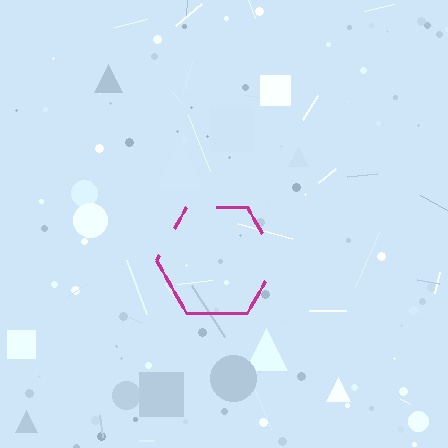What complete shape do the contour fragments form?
The contour fragments form a hexagon.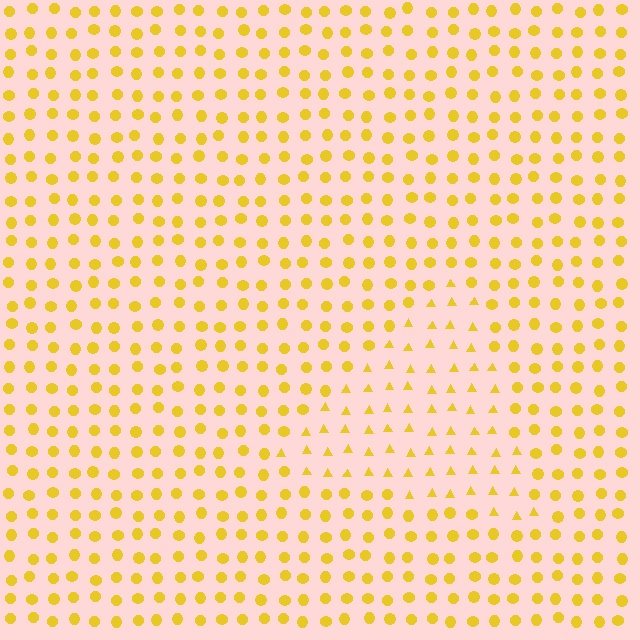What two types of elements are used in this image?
The image uses triangles inside the triangle region and circles outside it.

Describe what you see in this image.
The image is filled with small yellow elements arranged in a uniform grid. A triangle-shaped region contains triangles, while the surrounding area contains circles. The boundary is defined purely by the change in element shape.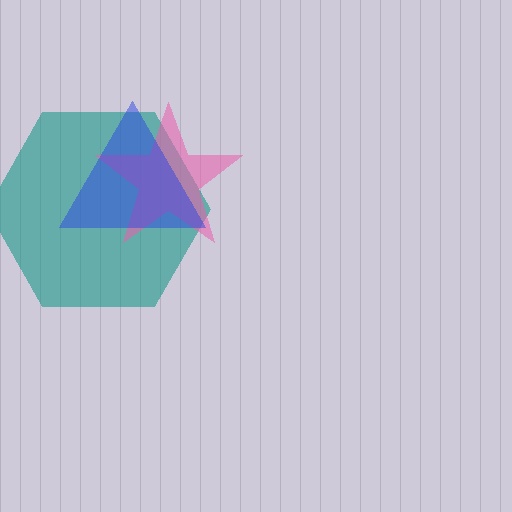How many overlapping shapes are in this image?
There are 3 overlapping shapes in the image.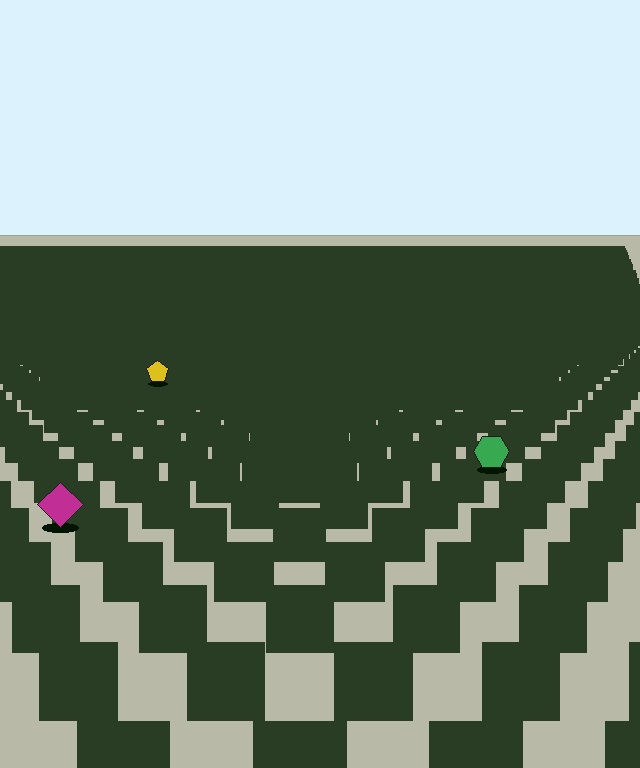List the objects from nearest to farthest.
From nearest to farthest: the magenta diamond, the green hexagon, the yellow pentagon.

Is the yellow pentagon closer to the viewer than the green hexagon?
No. The green hexagon is closer — you can tell from the texture gradient: the ground texture is coarser near it.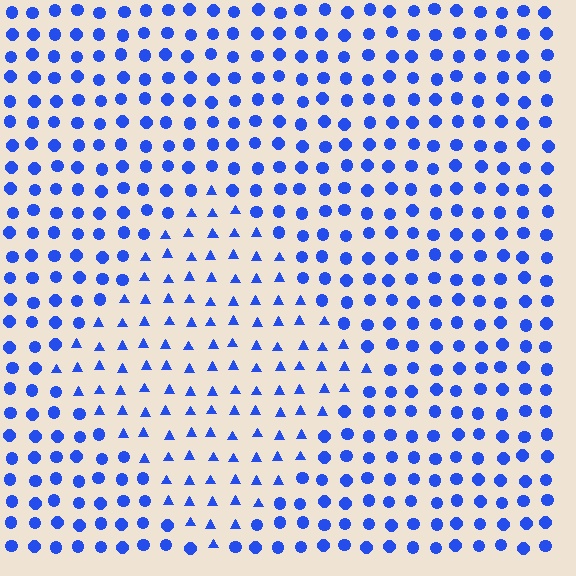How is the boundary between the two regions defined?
The boundary is defined by a change in element shape: triangles inside vs. circles outside. All elements share the same color and spacing.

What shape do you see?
I see a diamond.